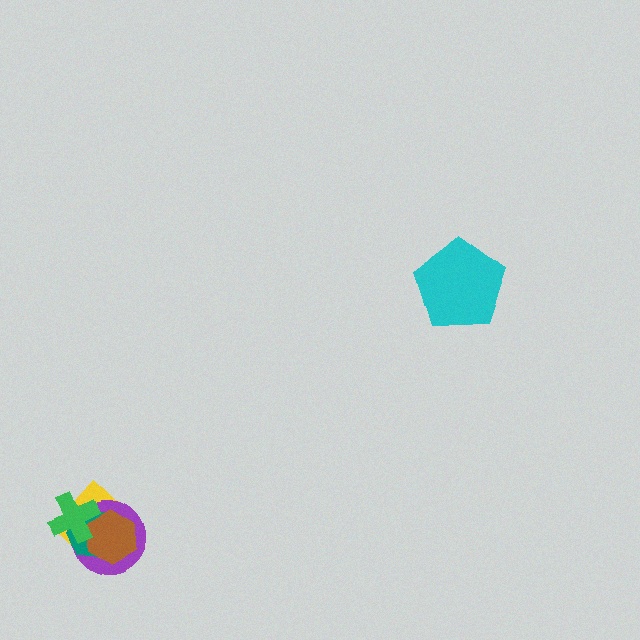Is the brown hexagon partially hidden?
Yes, it is partially covered by another shape.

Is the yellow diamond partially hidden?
Yes, it is partially covered by another shape.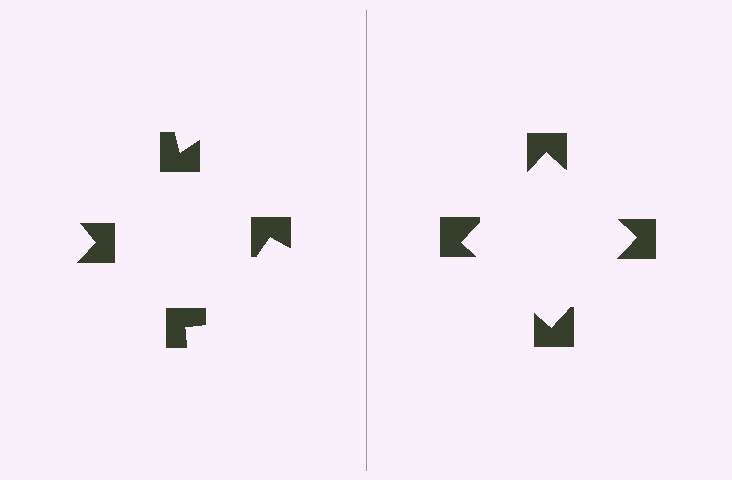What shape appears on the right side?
An illusory square.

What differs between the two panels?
The notched squares are positioned identically on both sides; only the wedge orientations differ. On the right they align to a square; on the left they are misaligned.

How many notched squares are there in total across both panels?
8 — 4 on each side.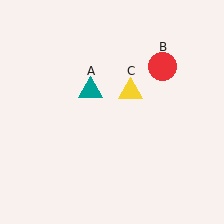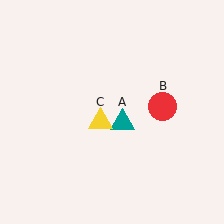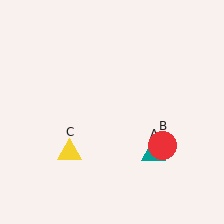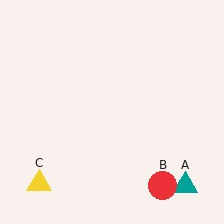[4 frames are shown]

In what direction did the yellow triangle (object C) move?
The yellow triangle (object C) moved down and to the left.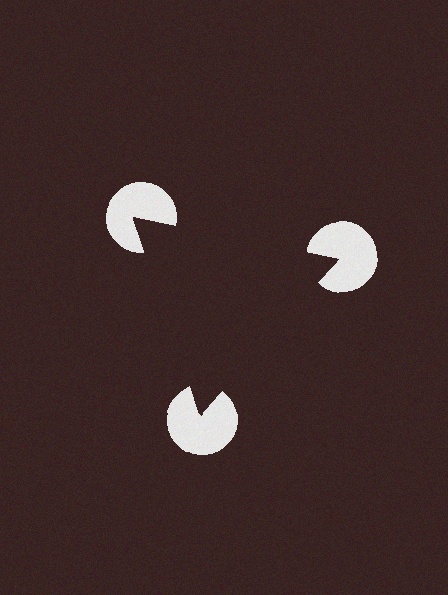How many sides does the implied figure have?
3 sides.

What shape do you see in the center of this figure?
An illusory triangle — its edges are inferred from the aligned wedge cuts in the pac-man discs, not physically drawn.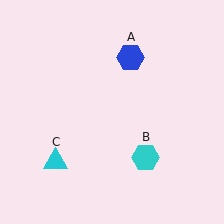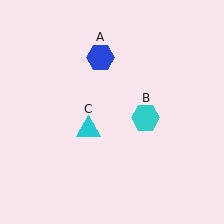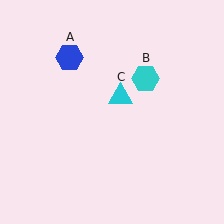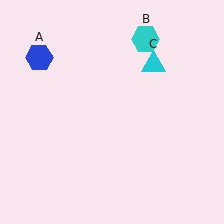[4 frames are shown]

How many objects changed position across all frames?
3 objects changed position: blue hexagon (object A), cyan hexagon (object B), cyan triangle (object C).